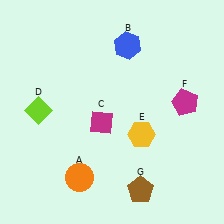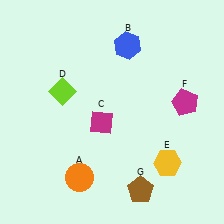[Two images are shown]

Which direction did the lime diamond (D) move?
The lime diamond (D) moved right.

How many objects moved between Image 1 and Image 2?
2 objects moved between the two images.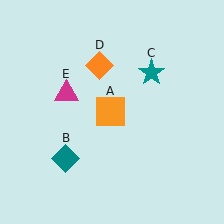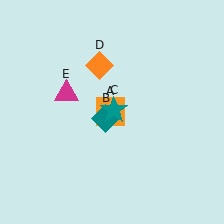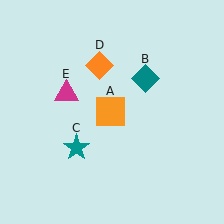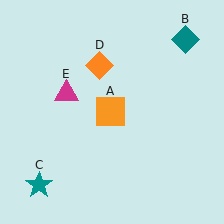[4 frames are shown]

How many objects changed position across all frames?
2 objects changed position: teal diamond (object B), teal star (object C).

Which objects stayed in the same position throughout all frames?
Orange square (object A) and orange diamond (object D) and magenta triangle (object E) remained stationary.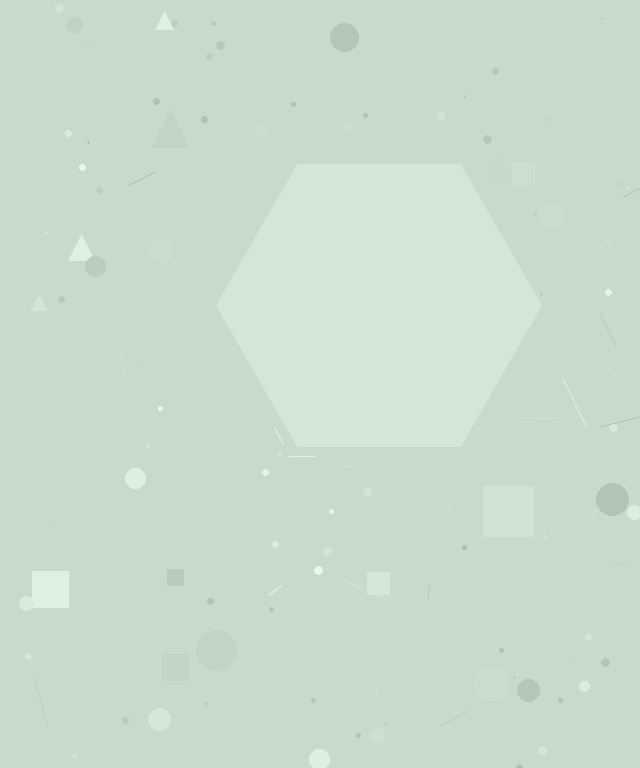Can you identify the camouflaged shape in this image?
The camouflaged shape is a hexagon.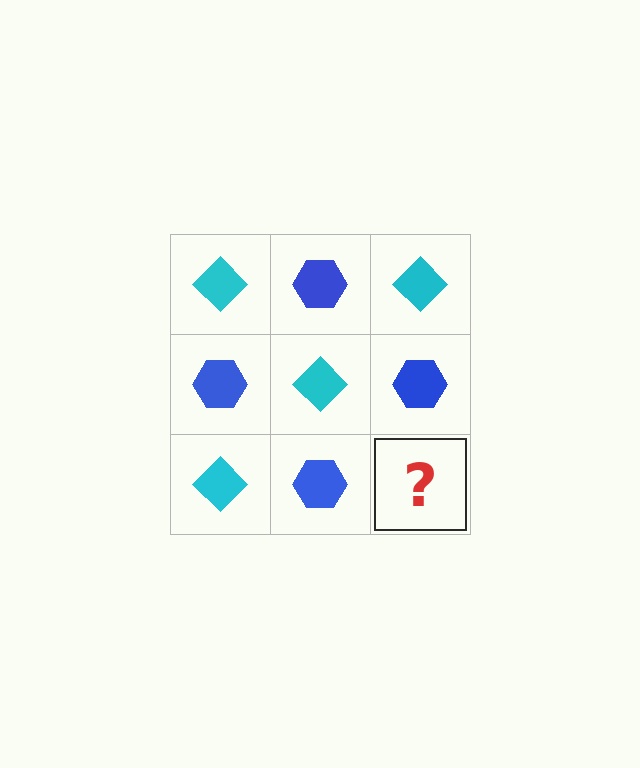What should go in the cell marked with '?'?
The missing cell should contain a cyan diamond.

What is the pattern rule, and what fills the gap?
The rule is that it alternates cyan diamond and blue hexagon in a checkerboard pattern. The gap should be filled with a cyan diamond.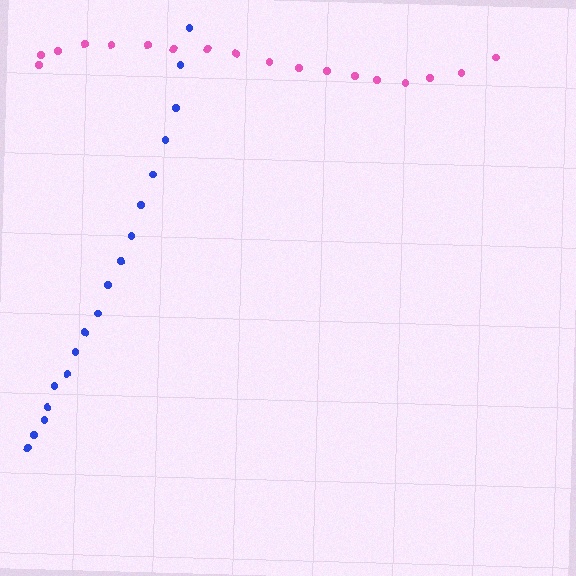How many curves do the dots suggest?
There are 2 distinct paths.